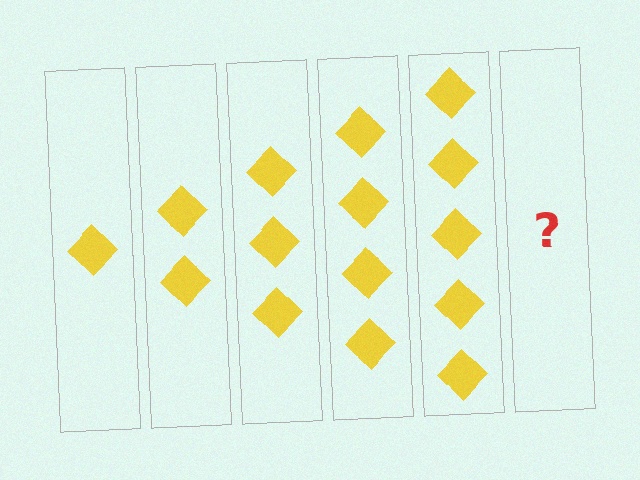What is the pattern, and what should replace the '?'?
The pattern is that each step adds one more diamond. The '?' should be 6 diamonds.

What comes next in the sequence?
The next element should be 6 diamonds.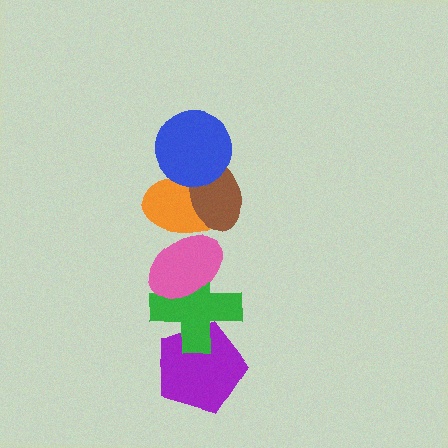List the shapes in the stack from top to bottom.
From top to bottom: the blue circle, the brown ellipse, the orange ellipse, the pink ellipse, the green cross, the purple pentagon.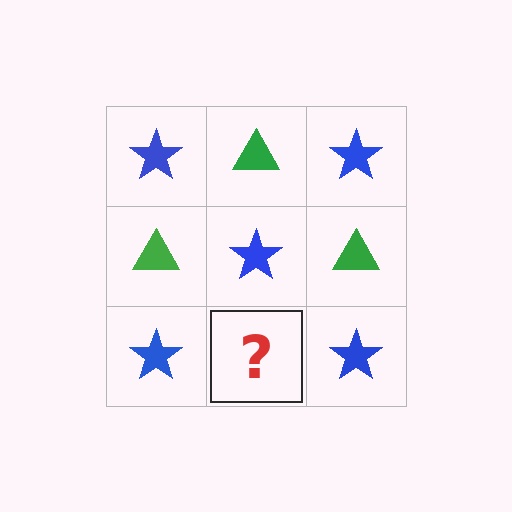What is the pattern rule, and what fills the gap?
The rule is that it alternates blue star and green triangle in a checkerboard pattern. The gap should be filled with a green triangle.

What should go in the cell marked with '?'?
The missing cell should contain a green triangle.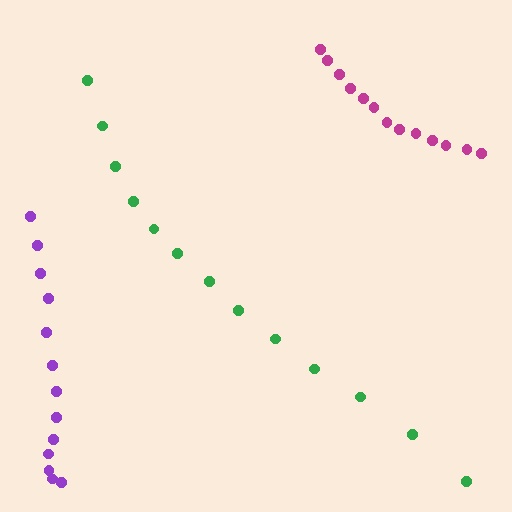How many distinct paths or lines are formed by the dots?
There are 3 distinct paths.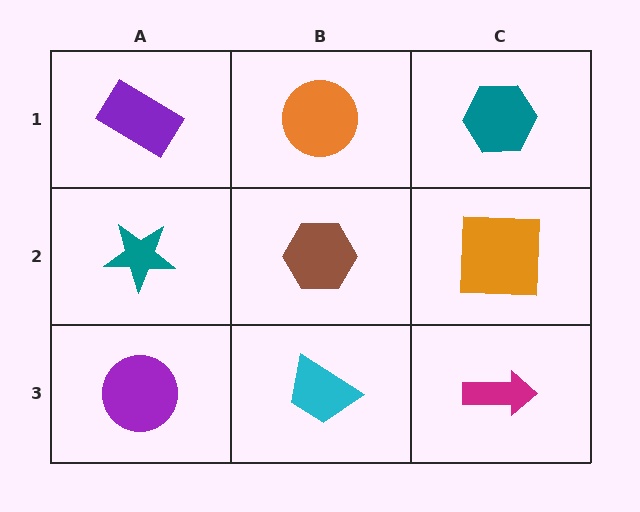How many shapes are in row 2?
3 shapes.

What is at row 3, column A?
A purple circle.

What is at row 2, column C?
An orange square.